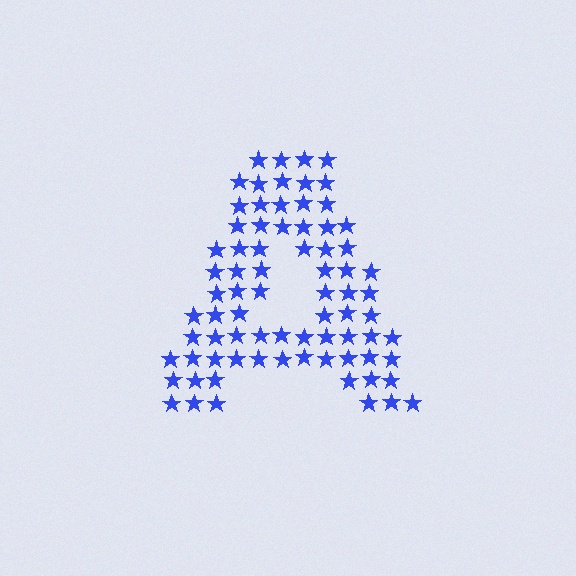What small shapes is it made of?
It is made of small stars.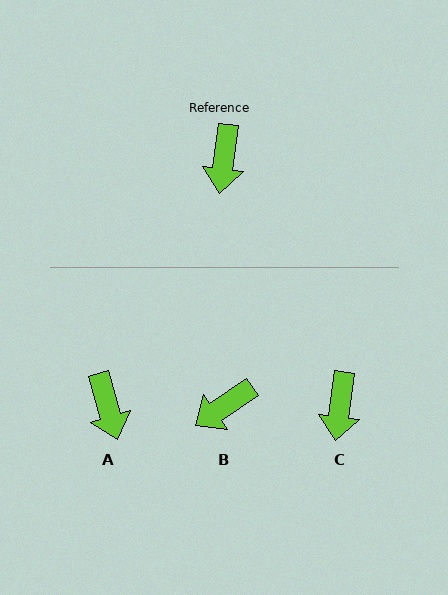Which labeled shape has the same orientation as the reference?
C.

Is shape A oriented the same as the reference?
No, it is off by about 24 degrees.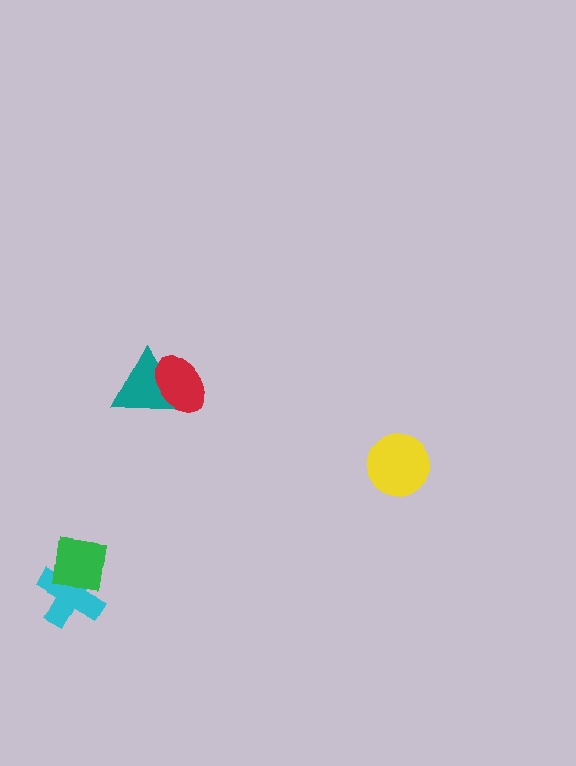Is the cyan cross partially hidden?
Yes, it is partially covered by another shape.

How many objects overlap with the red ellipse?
1 object overlaps with the red ellipse.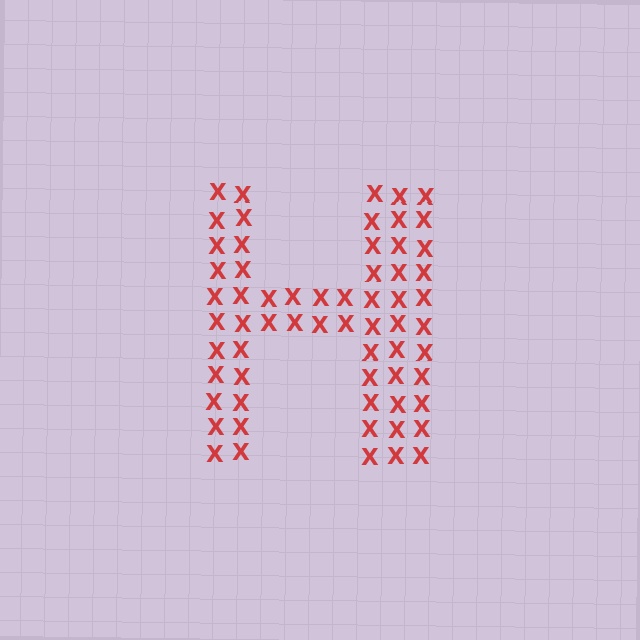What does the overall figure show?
The overall figure shows the letter H.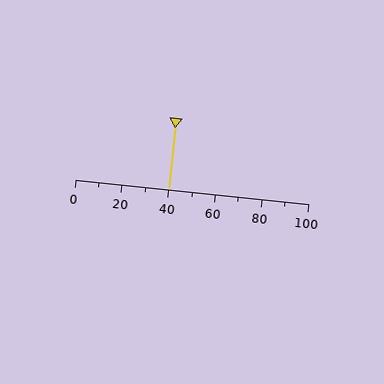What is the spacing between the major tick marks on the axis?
The major ticks are spaced 20 apart.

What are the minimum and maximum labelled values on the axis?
The axis runs from 0 to 100.